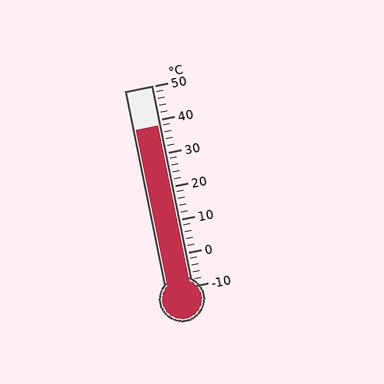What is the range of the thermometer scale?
The thermometer scale ranges from -10°C to 50°C.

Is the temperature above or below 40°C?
The temperature is below 40°C.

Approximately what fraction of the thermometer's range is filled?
The thermometer is filled to approximately 80% of its range.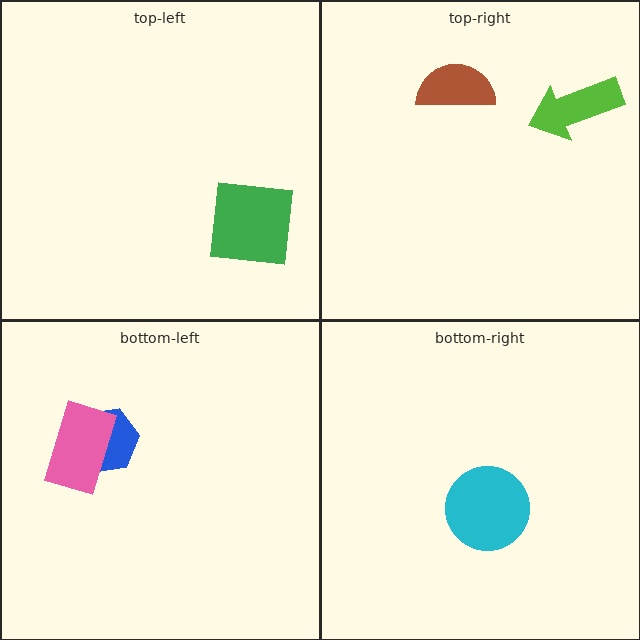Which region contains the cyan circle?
The bottom-right region.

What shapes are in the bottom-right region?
The cyan circle.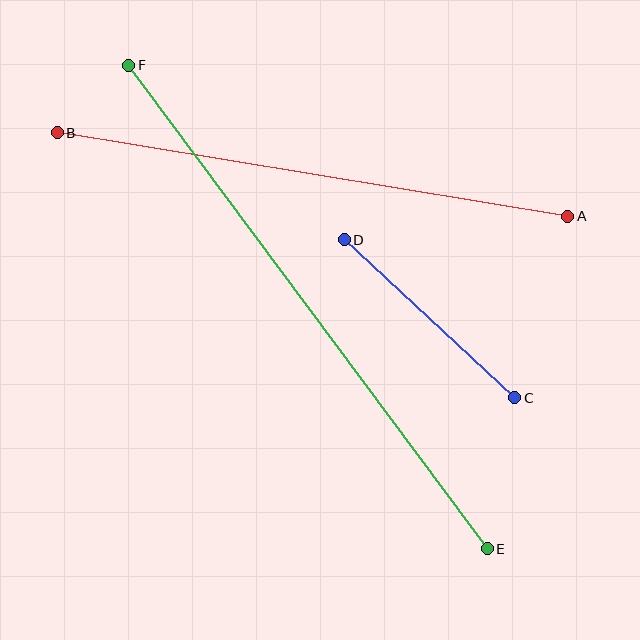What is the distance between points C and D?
The distance is approximately 232 pixels.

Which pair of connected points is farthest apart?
Points E and F are farthest apart.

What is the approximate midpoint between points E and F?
The midpoint is at approximately (308, 307) pixels.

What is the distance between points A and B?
The distance is approximately 517 pixels.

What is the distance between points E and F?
The distance is approximately 602 pixels.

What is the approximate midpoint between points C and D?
The midpoint is at approximately (430, 319) pixels.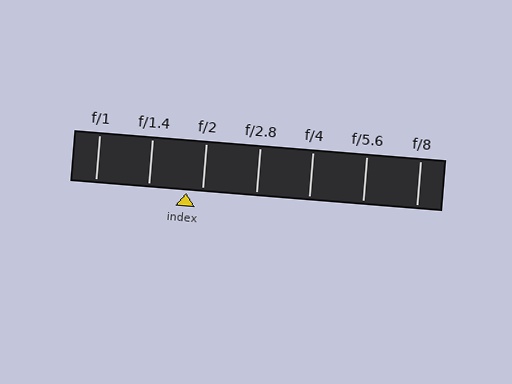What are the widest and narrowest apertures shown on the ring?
The widest aperture shown is f/1 and the narrowest is f/8.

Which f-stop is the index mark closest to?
The index mark is closest to f/2.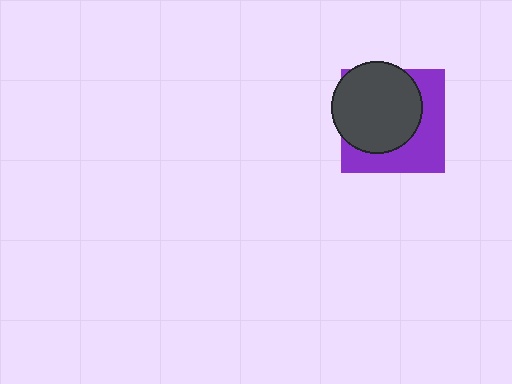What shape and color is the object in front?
The object in front is a dark gray circle.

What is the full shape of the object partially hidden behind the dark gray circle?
The partially hidden object is a purple square.